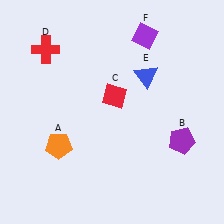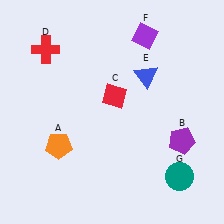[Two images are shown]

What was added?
A teal circle (G) was added in Image 2.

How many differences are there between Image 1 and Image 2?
There is 1 difference between the two images.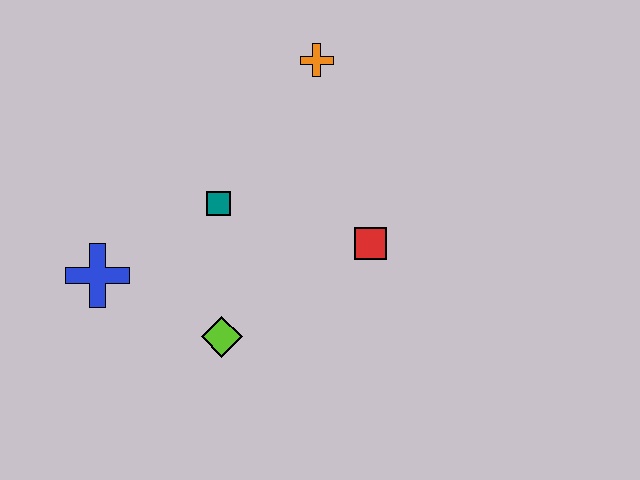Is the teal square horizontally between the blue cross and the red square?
Yes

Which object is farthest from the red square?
The blue cross is farthest from the red square.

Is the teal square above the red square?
Yes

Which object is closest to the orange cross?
The teal square is closest to the orange cross.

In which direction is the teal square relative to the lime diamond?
The teal square is above the lime diamond.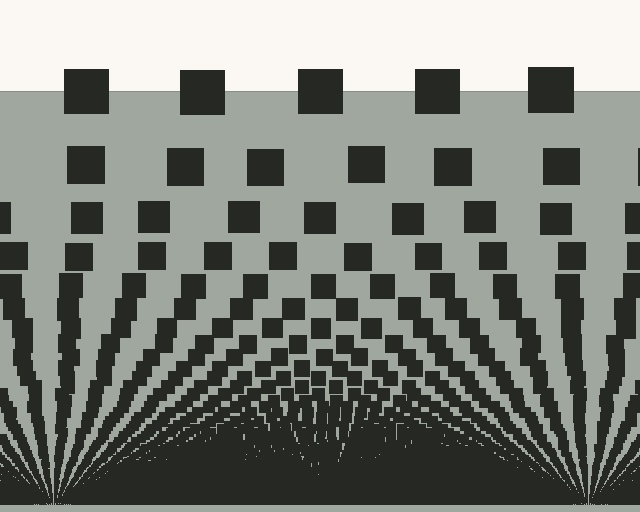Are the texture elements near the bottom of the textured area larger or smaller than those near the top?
Smaller. The gradient is inverted — elements near the bottom are smaller and denser.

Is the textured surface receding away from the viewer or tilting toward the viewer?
The surface appears to tilt toward the viewer. Texture elements get larger and sparser toward the top.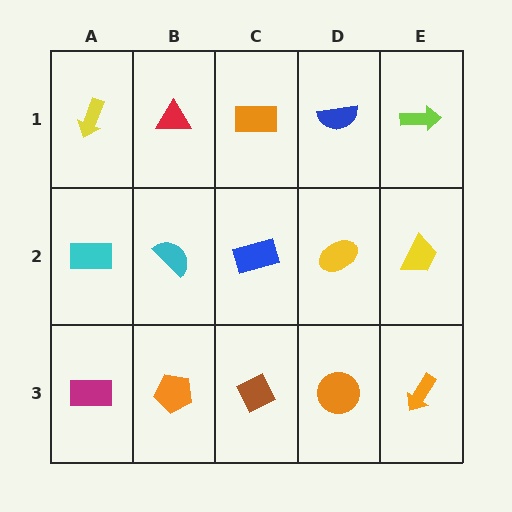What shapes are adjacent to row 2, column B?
A red triangle (row 1, column B), an orange pentagon (row 3, column B), a cyan rectangle (row 2, column A), a blue rectangle (row 2, column C).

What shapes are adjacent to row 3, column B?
A cyan semicircle (row 2, column B), a magenta rectangle (row 3, column A), a brown diamond (row 3, column C).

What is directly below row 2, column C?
A brown diamond.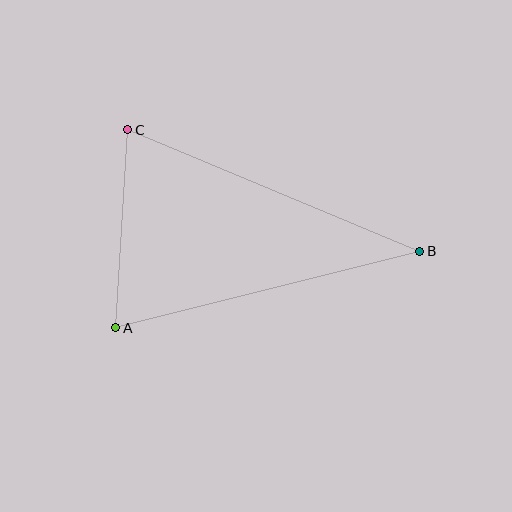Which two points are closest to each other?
Points A and C are closest to each other.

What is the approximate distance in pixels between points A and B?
The distance between A and B is approximately 314 pixels.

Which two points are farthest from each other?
Points B and C are farthest from each other.